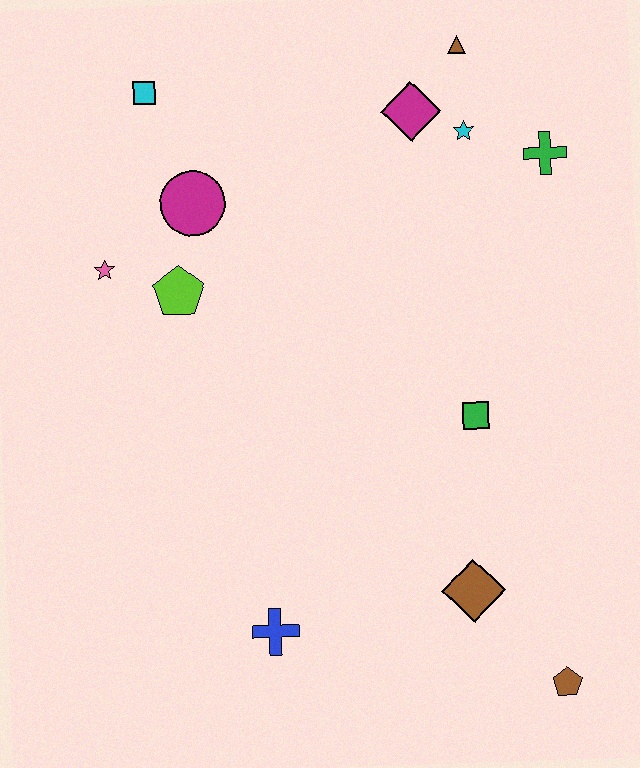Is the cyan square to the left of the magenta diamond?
Yes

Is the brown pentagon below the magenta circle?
Yes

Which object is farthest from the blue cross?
The brown triangle is farthest from the blue cross.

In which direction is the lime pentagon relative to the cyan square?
The lime pentagon is below the cyan square.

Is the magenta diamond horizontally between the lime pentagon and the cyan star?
Yes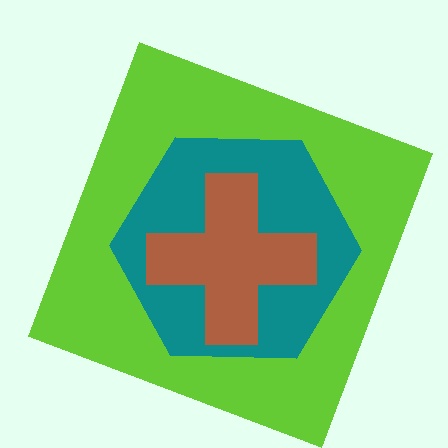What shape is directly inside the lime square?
The teal hexagon.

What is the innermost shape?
The brown cross.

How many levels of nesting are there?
3.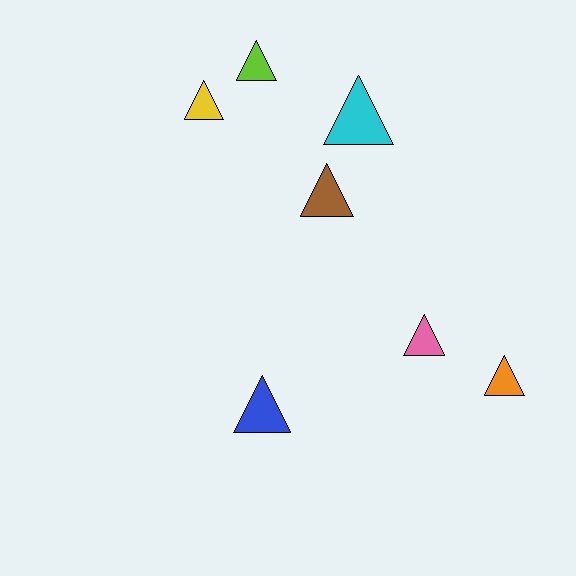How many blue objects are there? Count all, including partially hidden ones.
There is 1 blue object.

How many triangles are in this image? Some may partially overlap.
There are 7 triangles.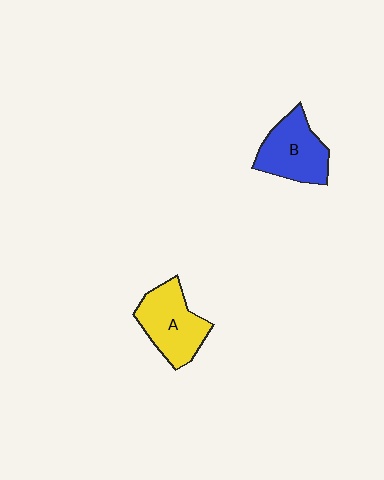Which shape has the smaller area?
Shape B (blue).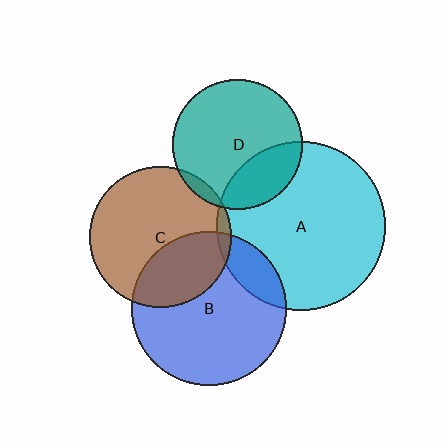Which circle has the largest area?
Circle A (cyan).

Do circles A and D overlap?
Yes.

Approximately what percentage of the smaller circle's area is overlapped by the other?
Approximately 25%.